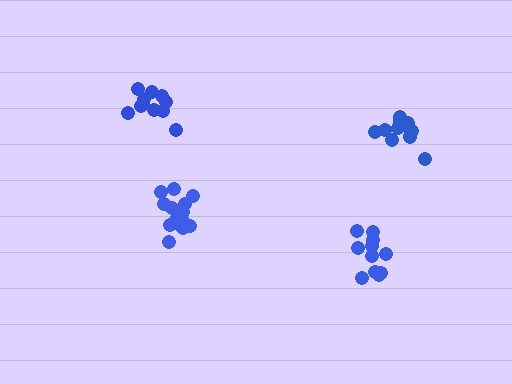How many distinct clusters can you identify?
There are 4 distinct clusters.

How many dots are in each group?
Group 1: 11 dots, Group 2: 12 dots, Group 3: 11 dots, Group 4: 14 dots (48 total).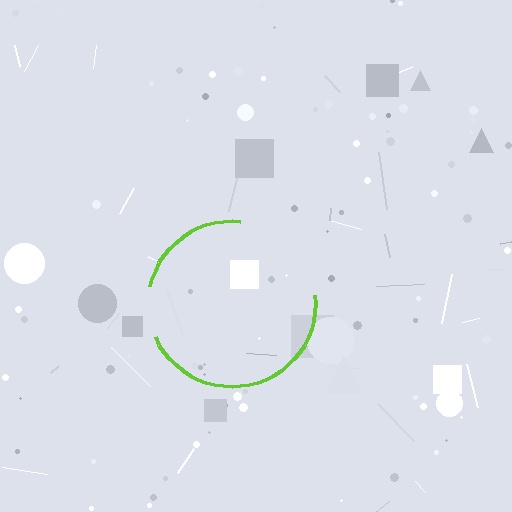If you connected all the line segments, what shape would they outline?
They would outline a circle.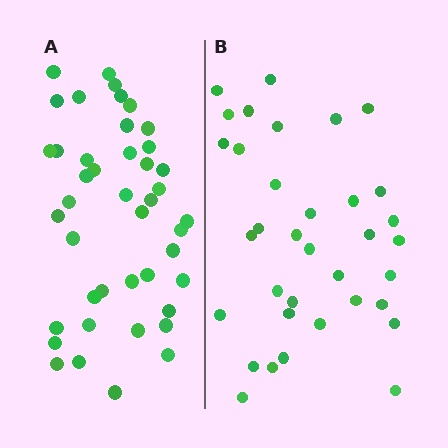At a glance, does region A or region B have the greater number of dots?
Region A (the left region) has more dots.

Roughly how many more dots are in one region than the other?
Region A has roughly 8 or so more dots than region B.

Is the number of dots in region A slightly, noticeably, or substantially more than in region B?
Region A has only slightly more — the two regions are fairly close. The ratio is roughly 1.2 to 1.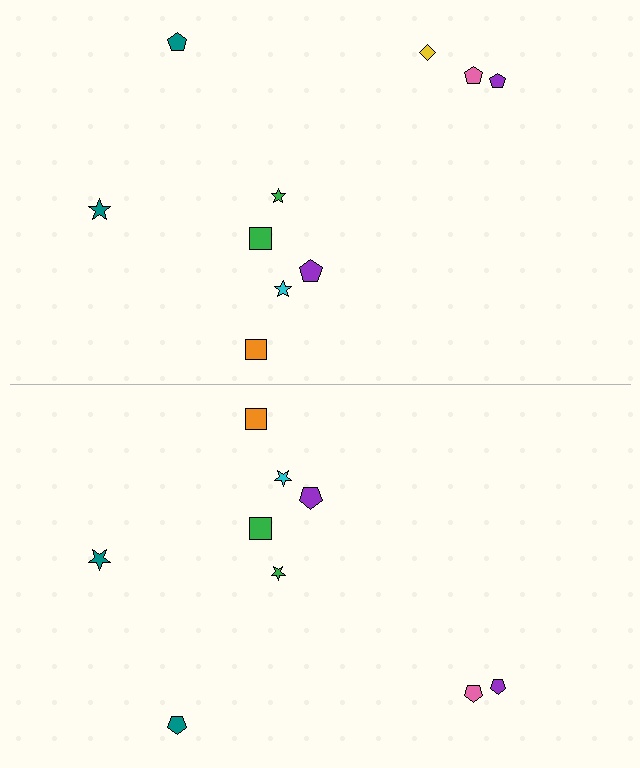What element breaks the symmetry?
A yellow diamond is missing from the bottom side.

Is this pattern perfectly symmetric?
No, the pattern is not perfectly symmetric. A yellow diamond is missing from the bottom side.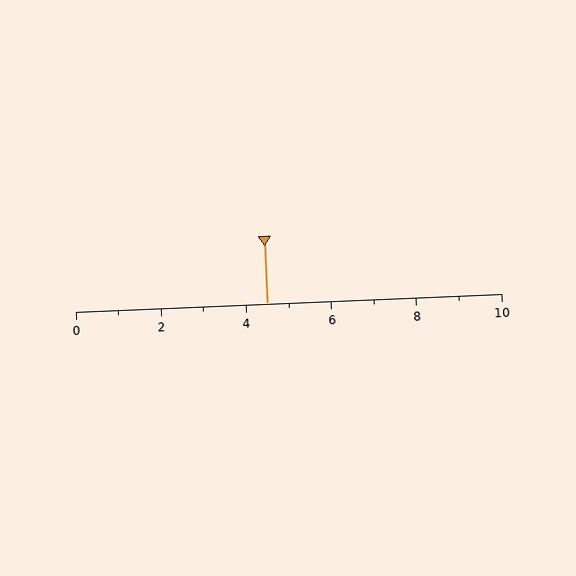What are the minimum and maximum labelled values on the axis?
The axis runs from 0 to 10.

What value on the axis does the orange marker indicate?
The marker indicates approximately 4.5.